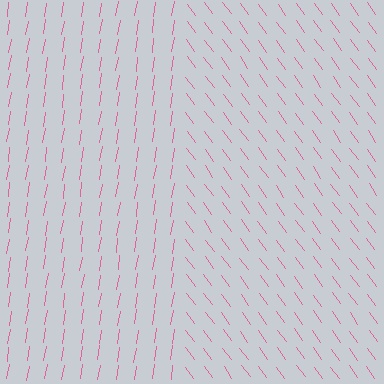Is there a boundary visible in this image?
Yes, there is a texture boundary formed by a change in line orientation.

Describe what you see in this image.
The image is filled with small pink line segments. A rectangle region in the image has lines oriented differently from the surrounding lines, creating a visible texture boundary.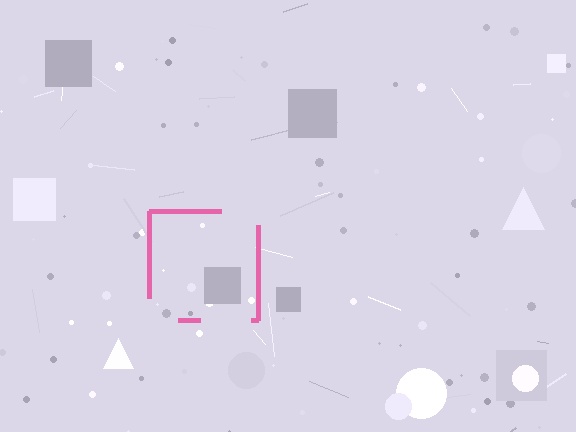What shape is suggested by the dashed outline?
The dashed outline suggests a square.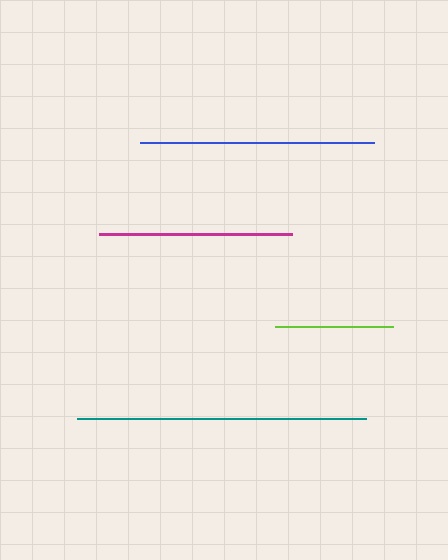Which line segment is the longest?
The teal line is the longest at approximately 288 pixels.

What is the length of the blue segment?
The blue segment is approximately 234 pixels long.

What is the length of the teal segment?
The teal segment is approximately 288 pixels long.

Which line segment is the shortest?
The lime line is the shortest at approximately 118 pixels.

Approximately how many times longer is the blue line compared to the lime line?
The blue line is approximately 2.0 times the length of the lime line.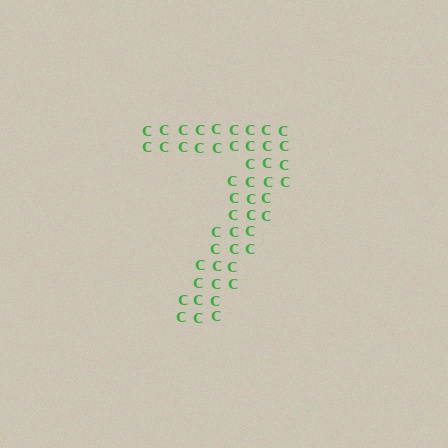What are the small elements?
The small elements are letter C's.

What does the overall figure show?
The overall figure shows the digit 7.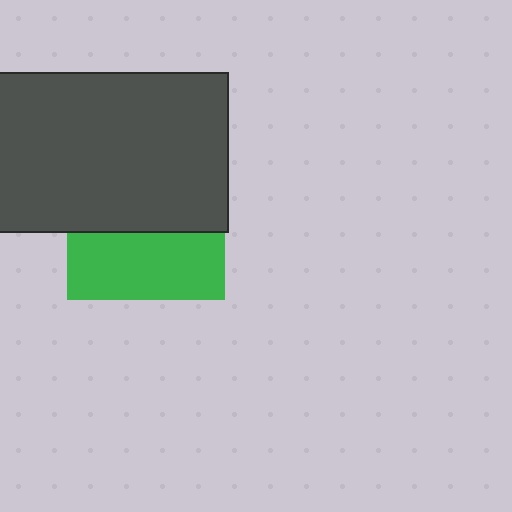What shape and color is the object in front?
The object in front is a dark gray rectangle.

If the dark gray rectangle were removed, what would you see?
You would see the complete green square.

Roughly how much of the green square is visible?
A small part of it is visible (roughly 42%).